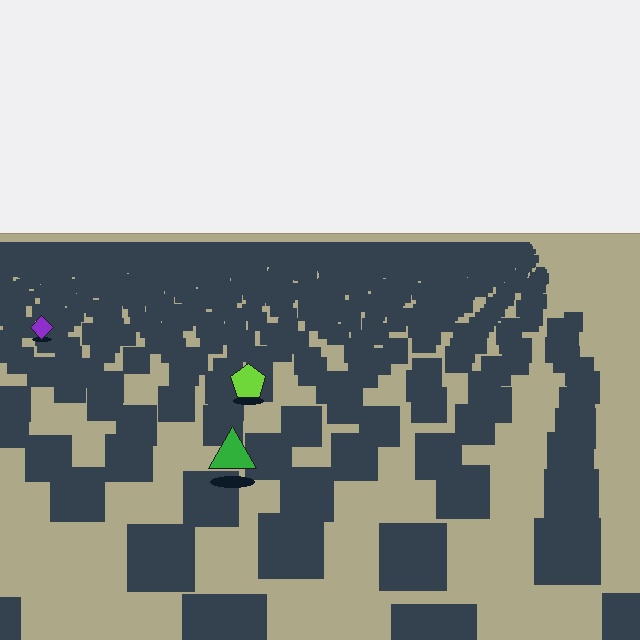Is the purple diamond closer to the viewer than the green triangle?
No. The green triangle is closer — you can tell from the texture gradient: the ground texture is coarser near it.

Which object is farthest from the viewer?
The purple diamond is farthest from the viewer. It appears smaller and the ground texture around it is denser.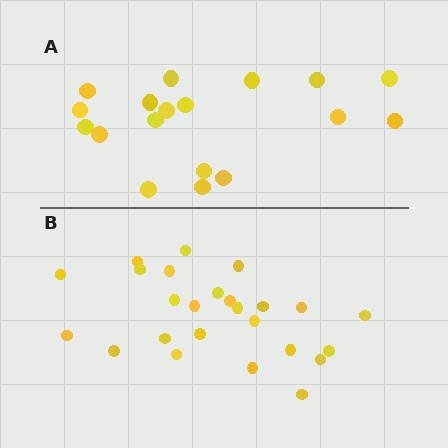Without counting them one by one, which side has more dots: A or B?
Region B (the bottom region) has more dots.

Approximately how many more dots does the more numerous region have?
Region B has roughly 8 or so more dots than region A.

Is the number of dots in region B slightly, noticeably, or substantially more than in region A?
Region B has noticeably more, but not dramatically so. The ratio is roughly 1.4 to 1.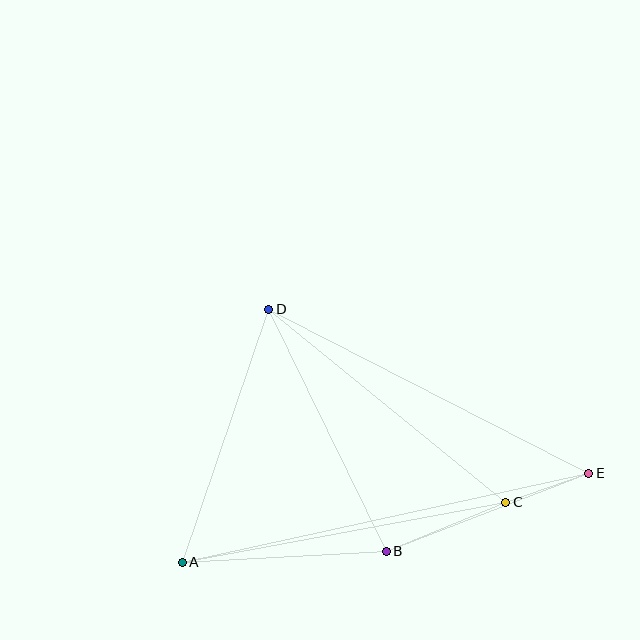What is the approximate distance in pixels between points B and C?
The distance between B and C is approximately 129 pixels.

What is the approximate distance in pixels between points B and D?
The distance between B and D is approximately 269 pixels.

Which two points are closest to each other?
Points C and E are closest to each other.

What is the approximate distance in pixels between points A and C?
The distance between A and C is approximately 329 pixels.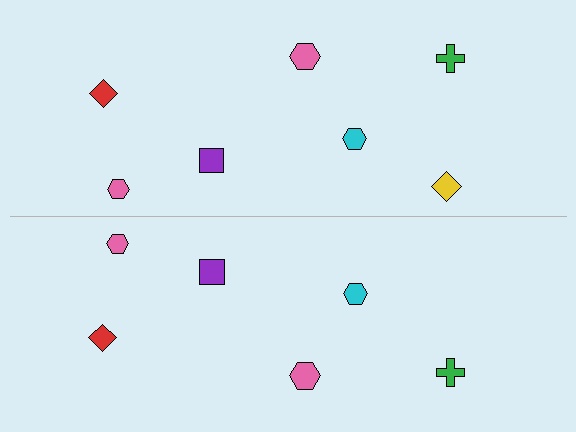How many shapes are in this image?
There are 13 shapes in this image.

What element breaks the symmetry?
A yellow diamond is missing from the bottom side.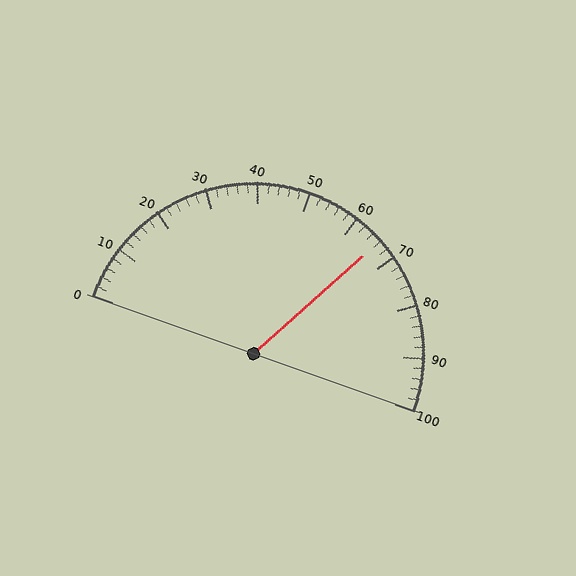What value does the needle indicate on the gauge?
The needle indicates approximately 66.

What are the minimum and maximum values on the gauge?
The gauge ranges from 0 to 100.